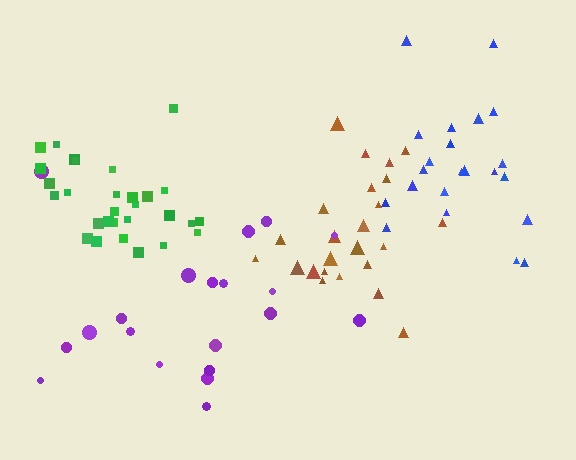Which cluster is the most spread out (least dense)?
Purple.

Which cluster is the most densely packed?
Green.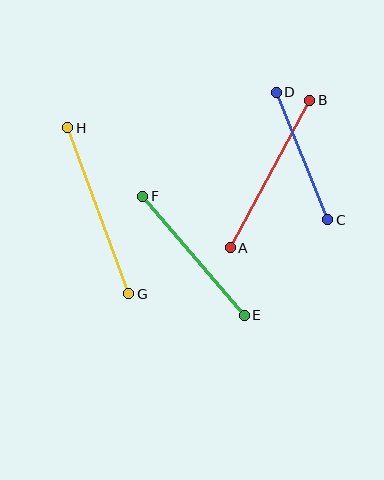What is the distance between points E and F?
The distance is approximately 156 pixels.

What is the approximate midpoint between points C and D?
The midpoint is at approximately (302, 156) pixels.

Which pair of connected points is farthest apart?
Points G and H are farthest apart.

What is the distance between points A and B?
The distance is approximately 167 pixels.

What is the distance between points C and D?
The distance is approximately 138 pixels.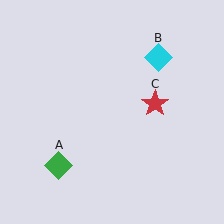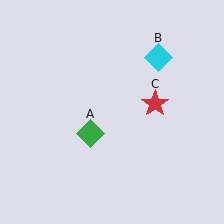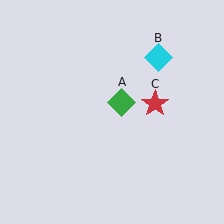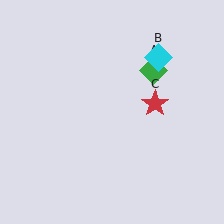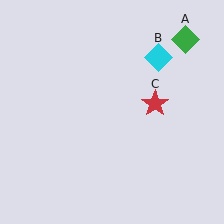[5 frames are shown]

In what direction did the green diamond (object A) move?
The green diamond (object A) moved up and to the right.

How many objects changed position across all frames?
1 object changed position: green diamond (object A).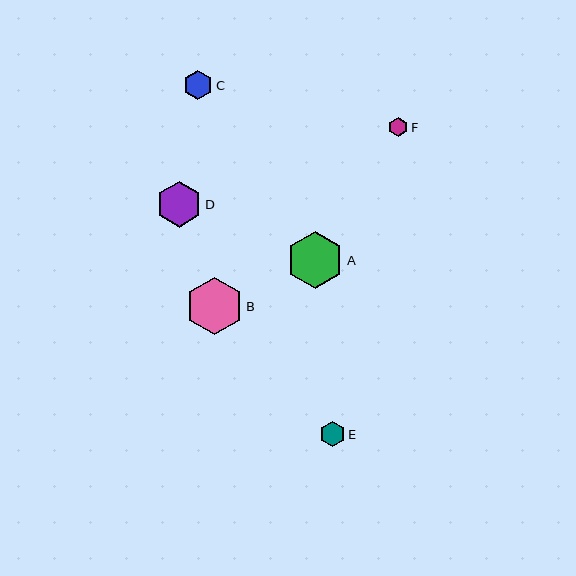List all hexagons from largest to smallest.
From largest to smallest: A, B, D, C, E, F.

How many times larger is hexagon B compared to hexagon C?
Hexagon B is approximately 1.9 times the size of hexagon C.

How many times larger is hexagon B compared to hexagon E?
Hexagon B is approximately 2.3 times the size of hexagon E.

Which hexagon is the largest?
Hexagon A is the largest with a size of approximately 57 pixels.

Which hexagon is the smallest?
Hexagon F is the smallest with a size of approximately 20 pixels.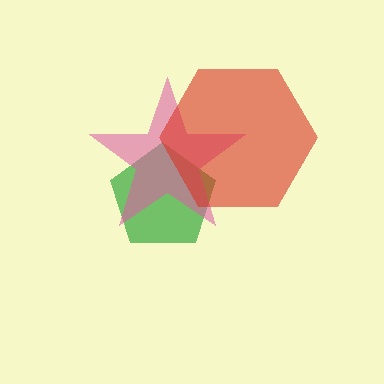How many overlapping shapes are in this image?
There are 3 overlapping shapes in the image.